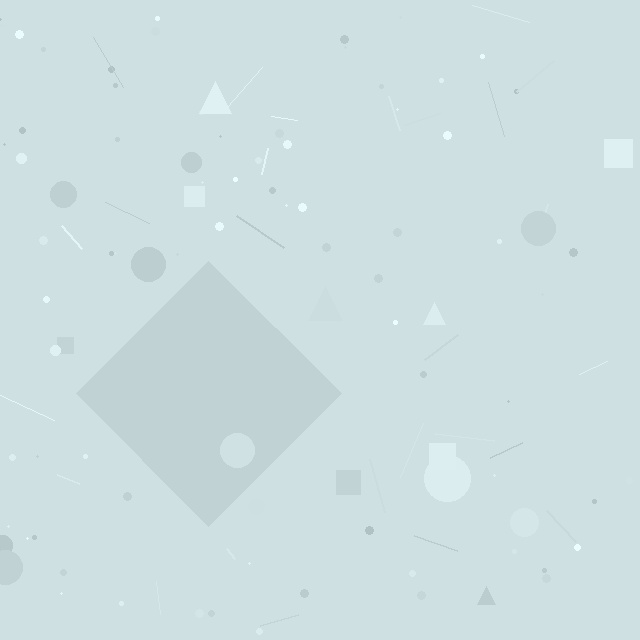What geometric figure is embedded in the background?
A diamond is embedded in the background.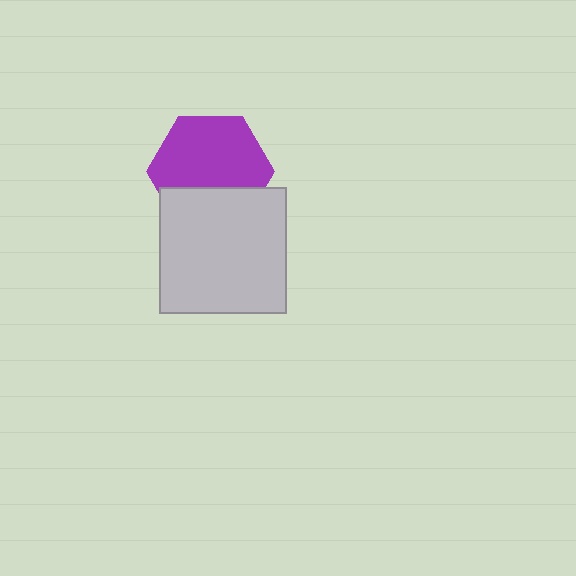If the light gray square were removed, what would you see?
You would see the complete purple hexagon.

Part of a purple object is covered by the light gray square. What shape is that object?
It is a hexagon.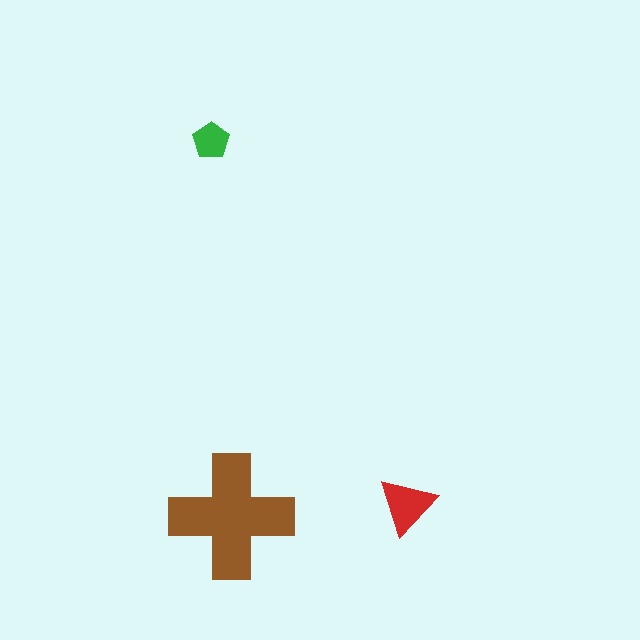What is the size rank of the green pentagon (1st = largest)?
3rd.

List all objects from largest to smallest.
The brown cross, the red triangle, the green pentagon.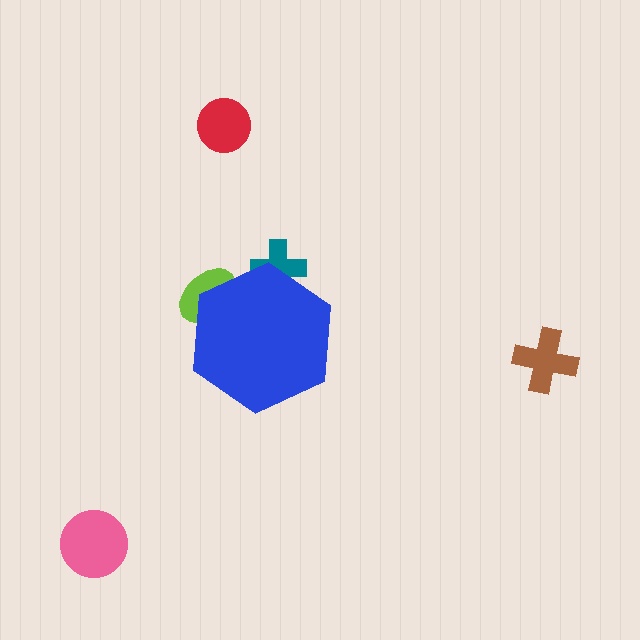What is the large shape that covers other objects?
A blue hexagon.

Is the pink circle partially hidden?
No, the pink circle is fully visible.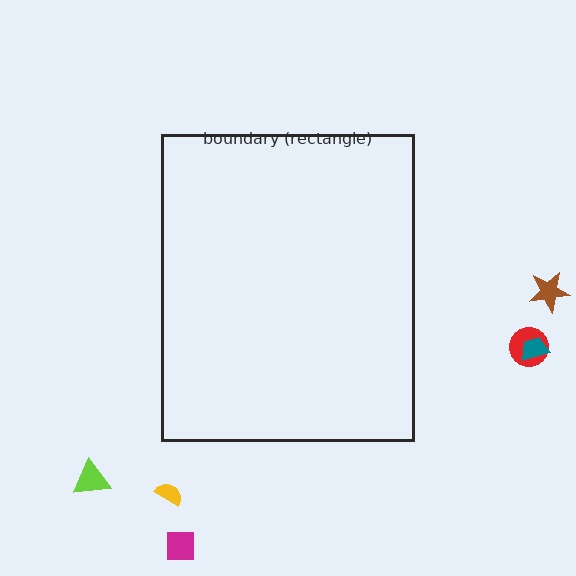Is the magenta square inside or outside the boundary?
Outside.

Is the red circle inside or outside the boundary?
Outside.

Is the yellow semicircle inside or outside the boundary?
Outside.